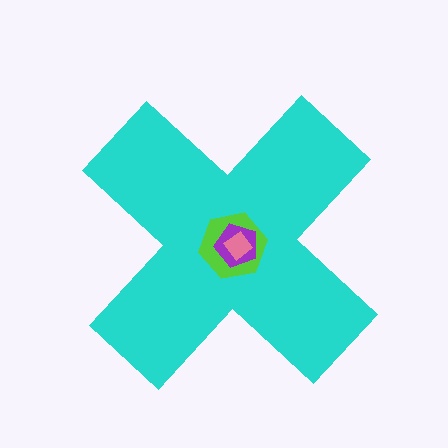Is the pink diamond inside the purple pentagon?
Yes.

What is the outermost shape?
The cyan cross.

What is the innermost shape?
The pink diamond.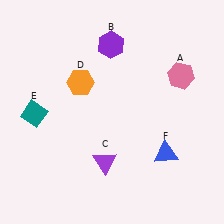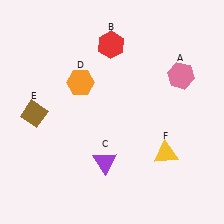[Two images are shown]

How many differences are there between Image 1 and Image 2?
There are 3 differences between the two images.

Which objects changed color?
B changed from purple to red. E changed from teal to brown. F changed from blue to yellow.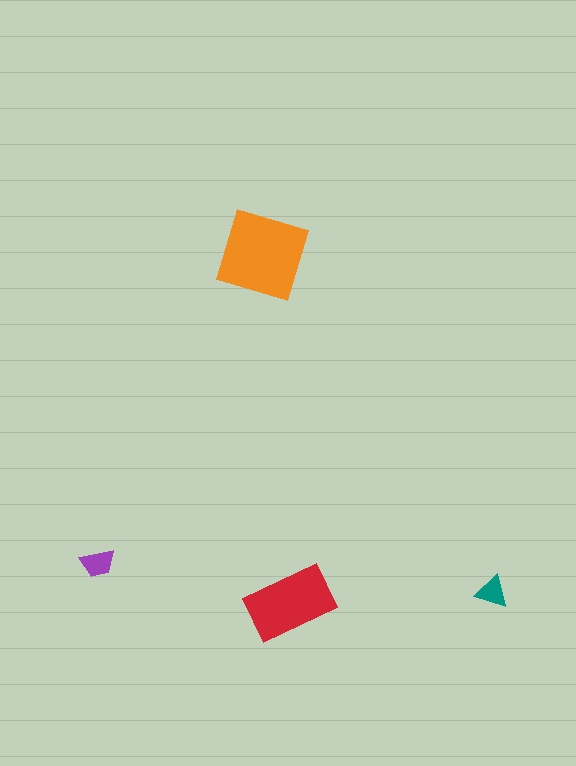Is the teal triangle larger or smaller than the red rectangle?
Smaller.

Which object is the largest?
The orange diamond.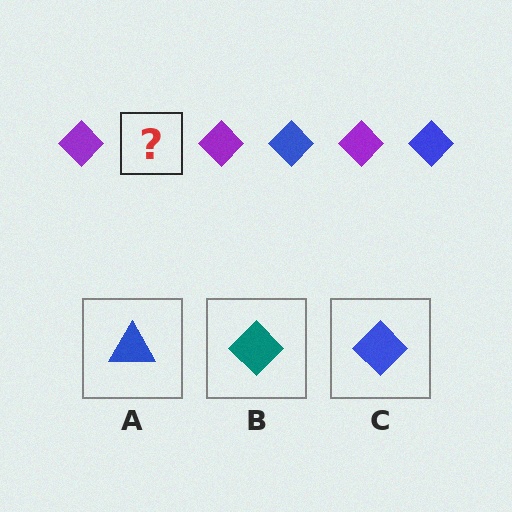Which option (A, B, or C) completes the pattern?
C.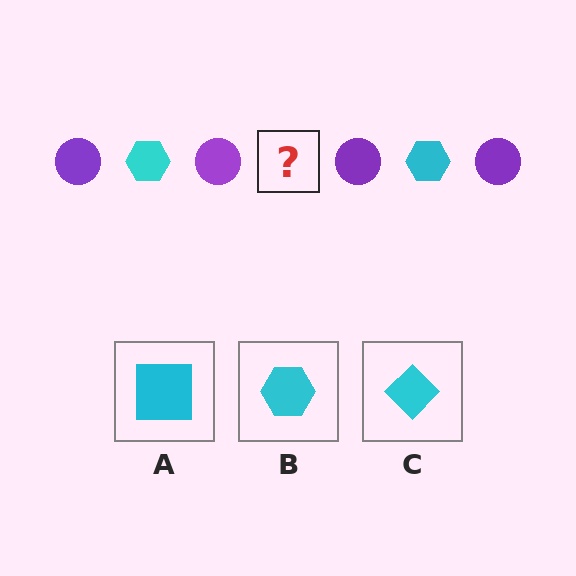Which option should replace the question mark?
Option B.